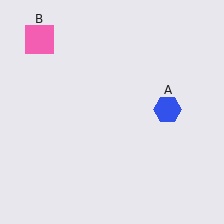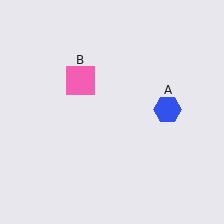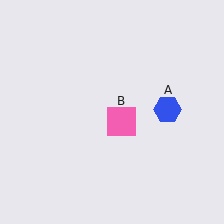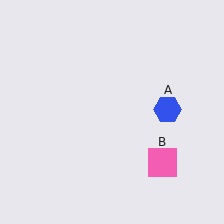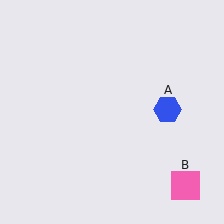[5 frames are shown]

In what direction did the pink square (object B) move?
The pink square (object B) moved down and to the right.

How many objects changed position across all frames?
1 object changed position: pink square (object B).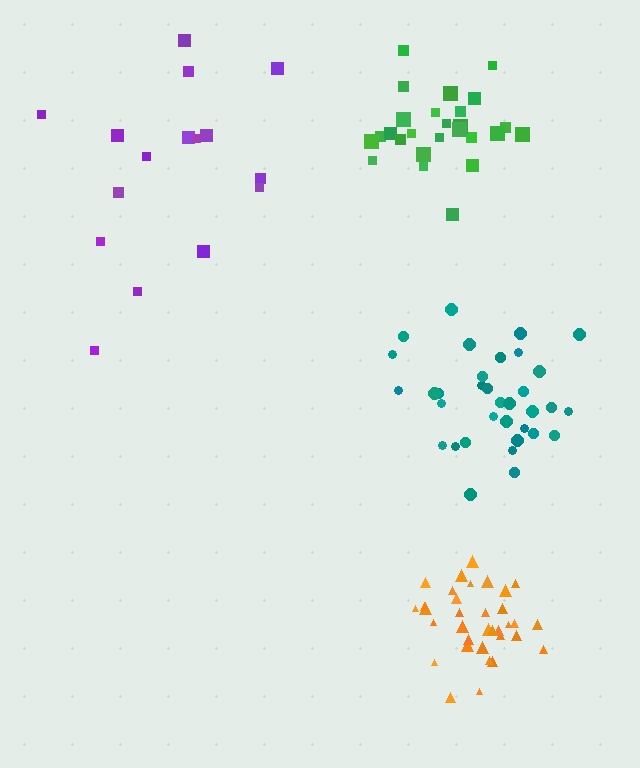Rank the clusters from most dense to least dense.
orange, green, teal, purple.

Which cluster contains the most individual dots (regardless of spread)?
Teal (34).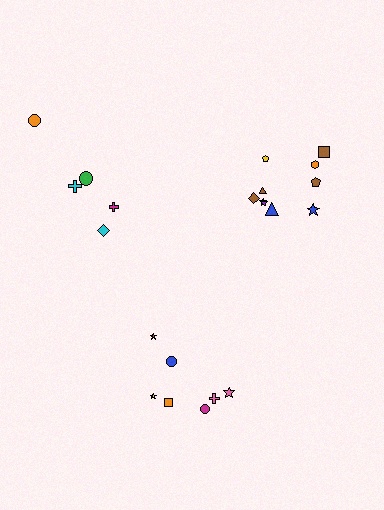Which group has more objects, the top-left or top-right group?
The top-right group.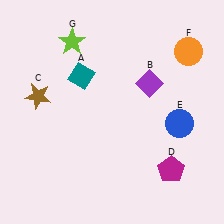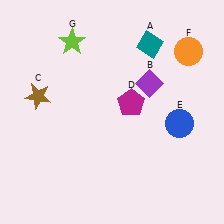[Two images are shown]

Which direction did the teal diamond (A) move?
The teal diamond (A) moved right.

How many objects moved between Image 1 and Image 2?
2 objects moved between the two images.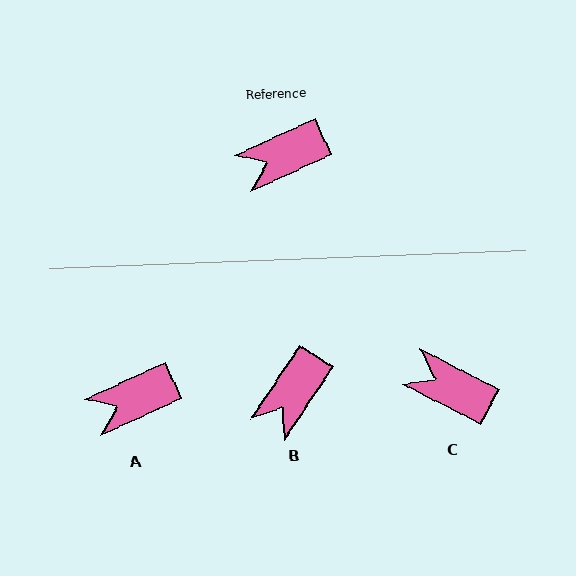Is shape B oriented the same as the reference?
No, it is off by about 32 degrees.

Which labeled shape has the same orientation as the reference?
A.